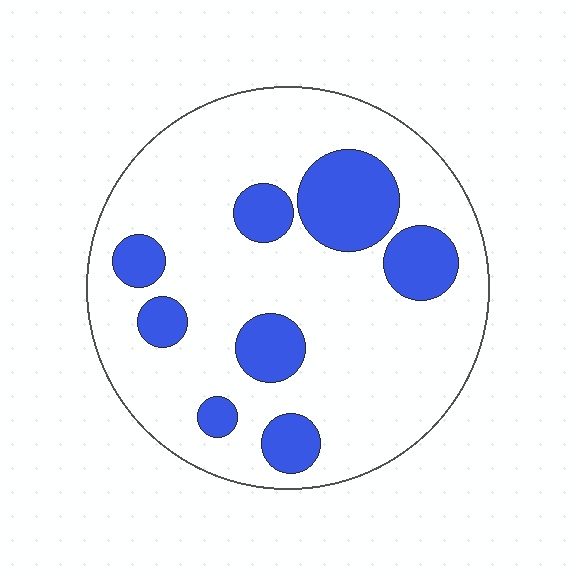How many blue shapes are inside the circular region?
8.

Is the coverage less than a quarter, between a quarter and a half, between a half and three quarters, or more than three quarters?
Less than a quarter.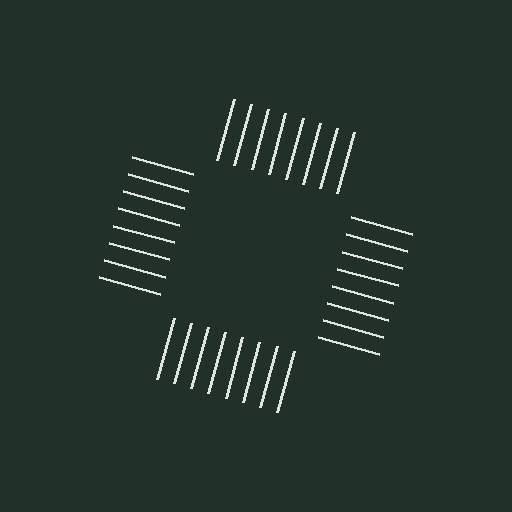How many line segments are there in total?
32 — 8 along each of the 4 edges.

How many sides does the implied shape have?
4 sides — the line-ends trace a square.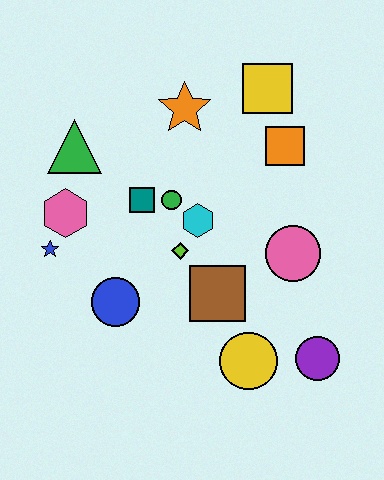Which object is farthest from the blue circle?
The yellow square is farthest from the blue circle.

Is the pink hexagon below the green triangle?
Yes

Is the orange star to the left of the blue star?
No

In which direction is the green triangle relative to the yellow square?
The green triangle is to the left of the yellow square.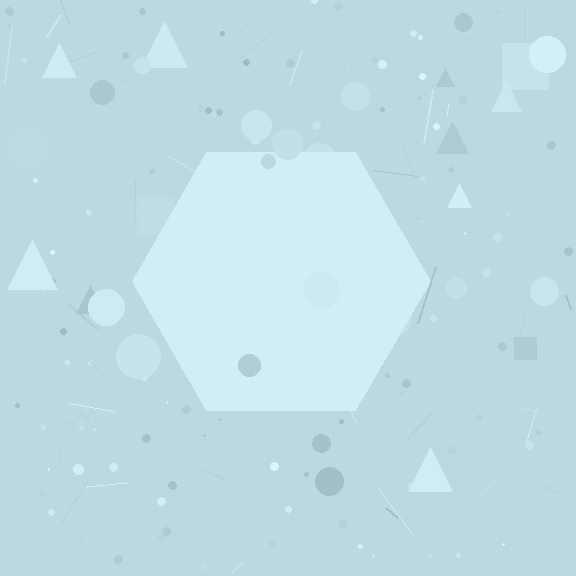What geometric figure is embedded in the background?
A hexagon is embedded in the background.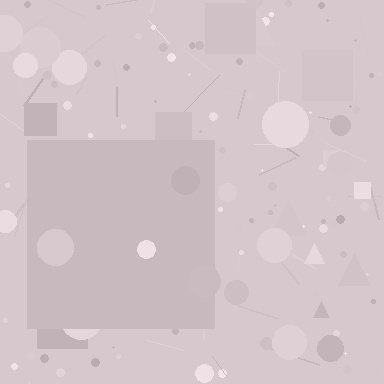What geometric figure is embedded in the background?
A square is embedded in the background.